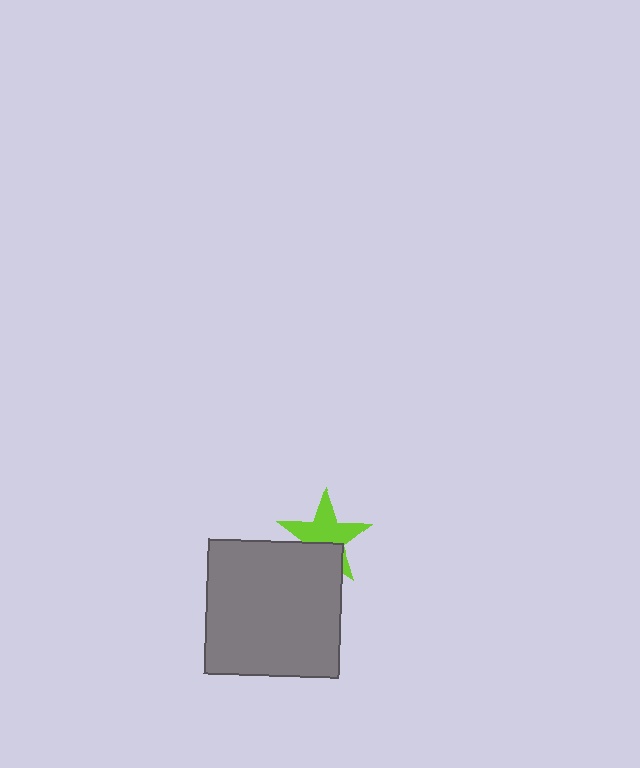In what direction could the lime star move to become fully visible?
The lime star could move up. That would shift it out from behind the gray square entirely.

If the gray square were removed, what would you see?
You would see the complete lime star.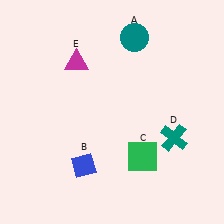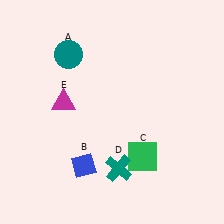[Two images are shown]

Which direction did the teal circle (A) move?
The teal circle (A) moved left.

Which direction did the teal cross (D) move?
The teal cross (D) moved left.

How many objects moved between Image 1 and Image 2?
3 objects moved between the two images.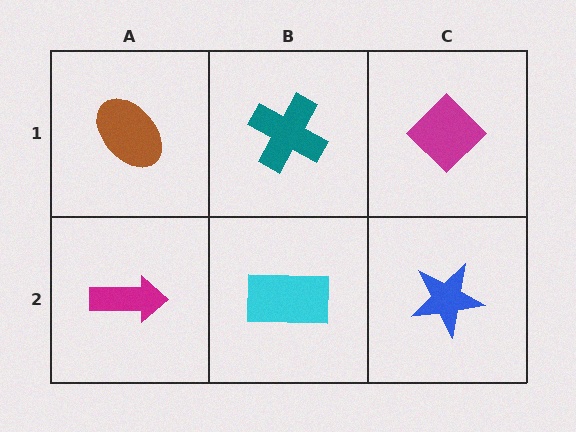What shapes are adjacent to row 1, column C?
A blue star (row 2, column C), a teal cross (row 1, column B).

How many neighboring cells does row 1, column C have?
2.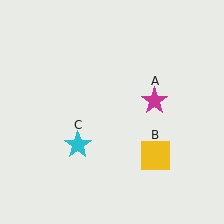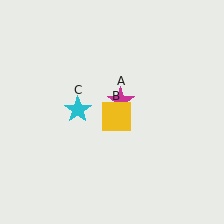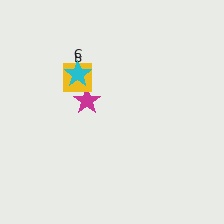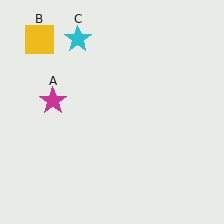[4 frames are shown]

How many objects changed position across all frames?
3 objects changed position: magenta star (object A), yellow square (object B), cyan star (object C).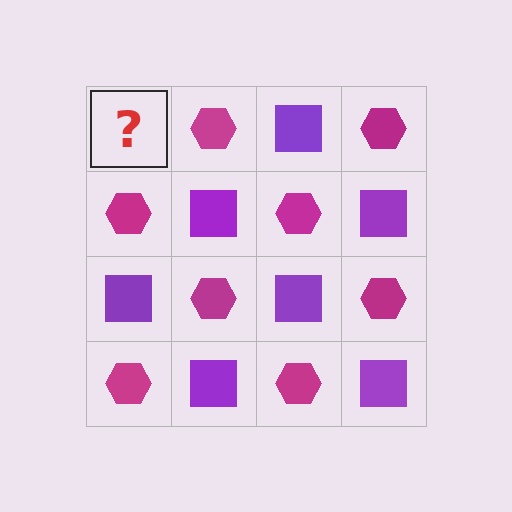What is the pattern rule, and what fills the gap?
The rule is that it alternates purple square and magenta hexagon in a checkerboard pattern. The gap should be filled with a purple square.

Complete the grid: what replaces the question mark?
The question mark should be replaced with a purple square.